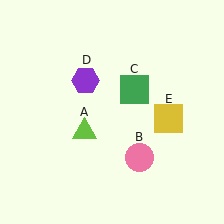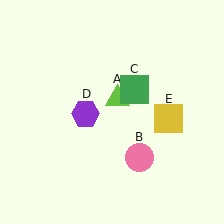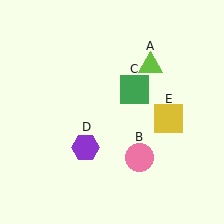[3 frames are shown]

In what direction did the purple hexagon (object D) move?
The purple hexagon (object D) moved down.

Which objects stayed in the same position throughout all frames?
Pink circle (object B) and green square (object C) and yellow square (object E) remained stationary.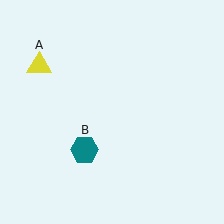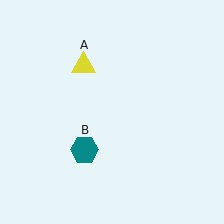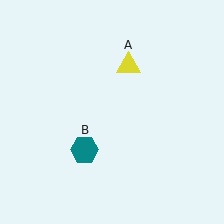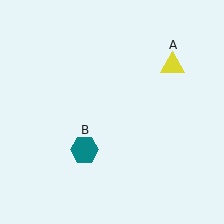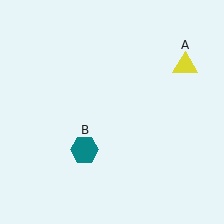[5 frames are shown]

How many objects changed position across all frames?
1 object changed position: yellow triangle (object A).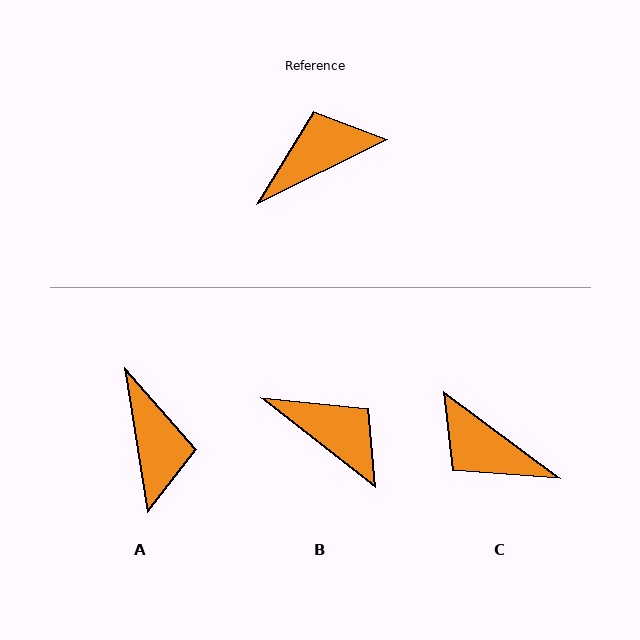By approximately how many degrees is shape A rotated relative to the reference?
Approximately 108 degrees clockwise.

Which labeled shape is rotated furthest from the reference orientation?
C, about 117 degrees away.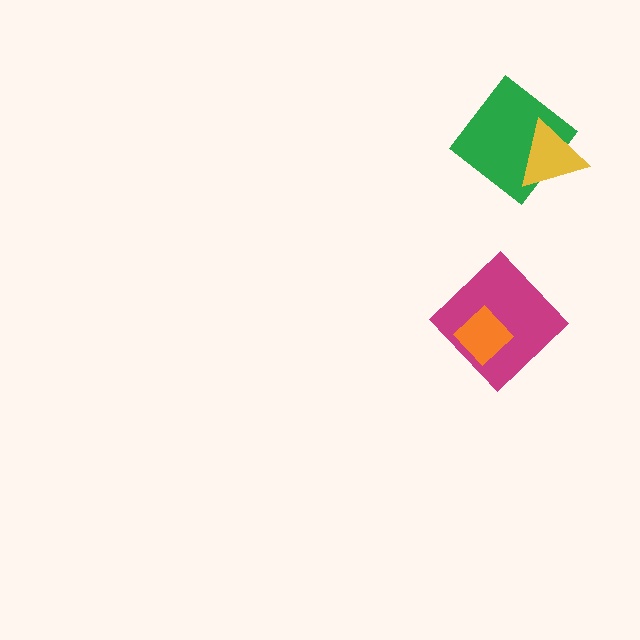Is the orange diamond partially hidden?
No, no other shape covers it.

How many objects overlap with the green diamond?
1 object overlaps with the green diamond.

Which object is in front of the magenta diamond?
The orange diamond is in front of the magenta diamond.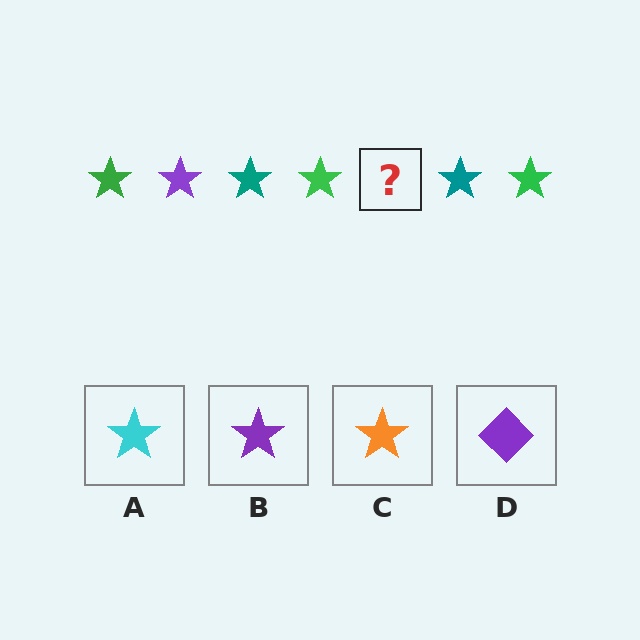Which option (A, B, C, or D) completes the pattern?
B.